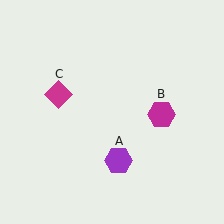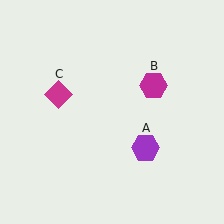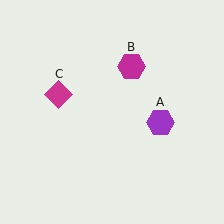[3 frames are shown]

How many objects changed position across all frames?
2 objects changed position: purple hexagon (object A), magenta hexagon (object B).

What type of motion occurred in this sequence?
The purple hexagon (object A), magenta hexagon (object B) rotated counterclockwise around the center of the scene.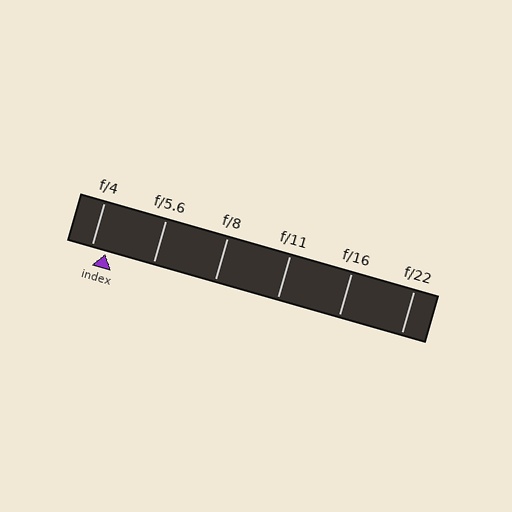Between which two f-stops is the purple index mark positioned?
The index mark is between f/4 and f/5.6.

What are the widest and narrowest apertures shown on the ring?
The widest aperture shown is f/4 and the narrowest is f/22.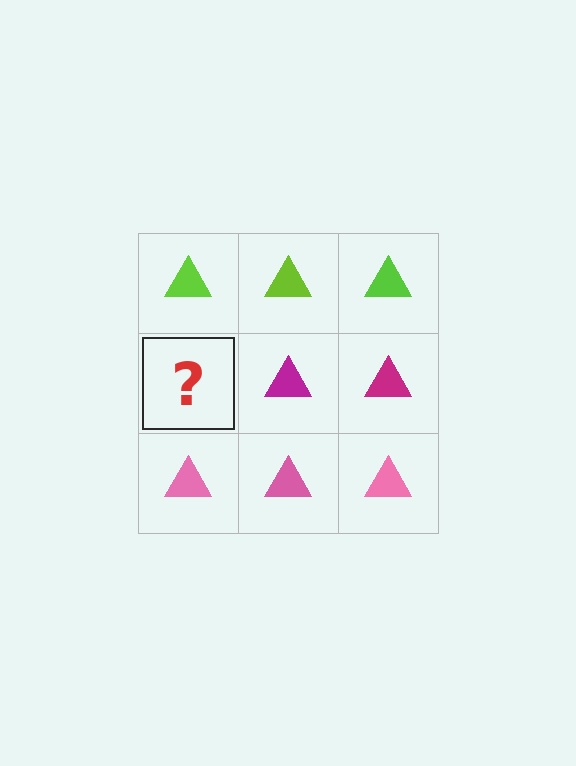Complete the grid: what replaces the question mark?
The question mark should be replaced with a magenta triangle.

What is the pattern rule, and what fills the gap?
The rule is that each row has a consistent color. The gap should be filled with a magenta triangle.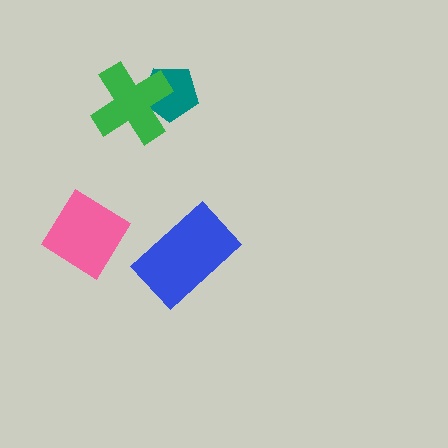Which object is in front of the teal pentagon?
The green cross is in front of the teal pentagon.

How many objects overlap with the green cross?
1 object overlaps with the green cross.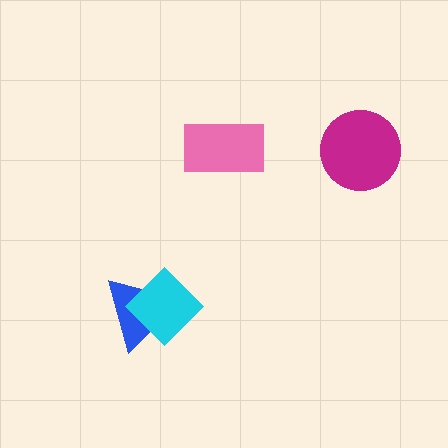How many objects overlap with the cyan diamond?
1 object overlaps with the cyan diamond.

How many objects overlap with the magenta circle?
0 objects overlap with the magenta circle.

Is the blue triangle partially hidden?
Yes, it is partially covered by another shape.